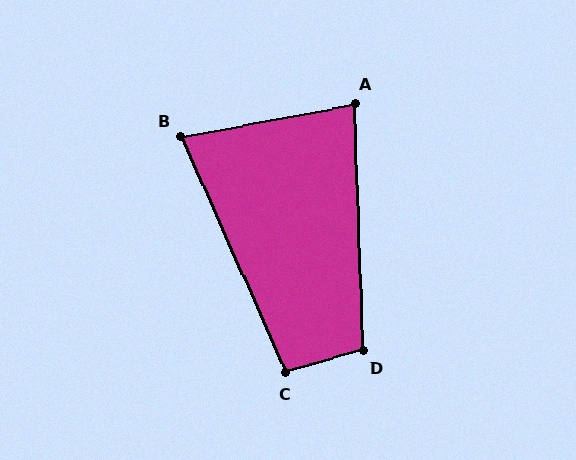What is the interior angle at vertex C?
Approximately 98 degrees (obtuse).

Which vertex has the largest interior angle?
D, at approximately 104 degrees.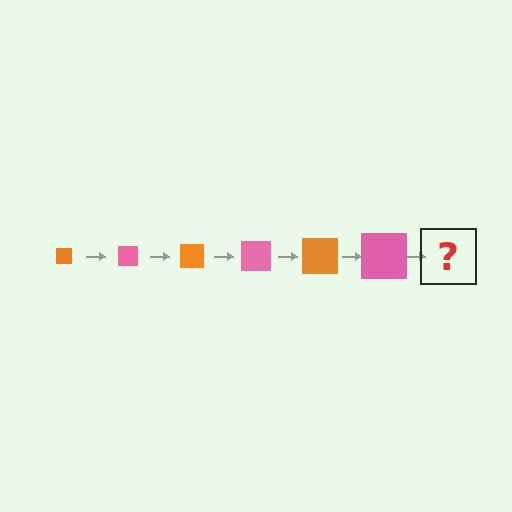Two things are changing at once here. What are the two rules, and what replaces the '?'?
The two rules are that the square grows larger each step and the color cycles through orange and pink. The '?' should be an orange square, larger than the previous one.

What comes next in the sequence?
The next element should be an orange square, larger than the previous one.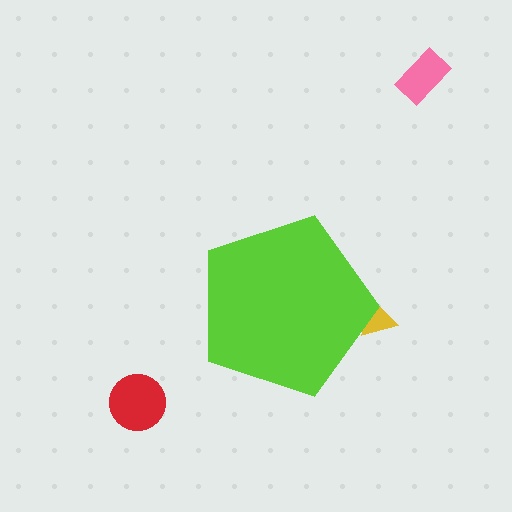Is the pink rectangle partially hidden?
No, the pink rectangle is fully visible.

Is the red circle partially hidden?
No, the red circle is fully visible.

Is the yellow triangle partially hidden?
Yes, the yellow triangle is partially hidden behind the lime pentagon.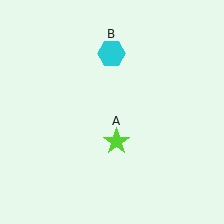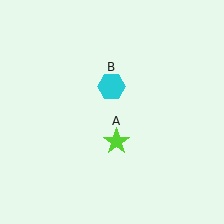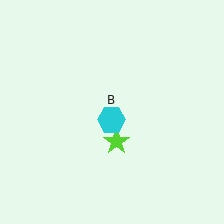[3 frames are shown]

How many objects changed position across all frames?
1 object changed position: cyan hexagon (object B).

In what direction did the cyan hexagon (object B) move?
The cyan hexagon (object B) moved down.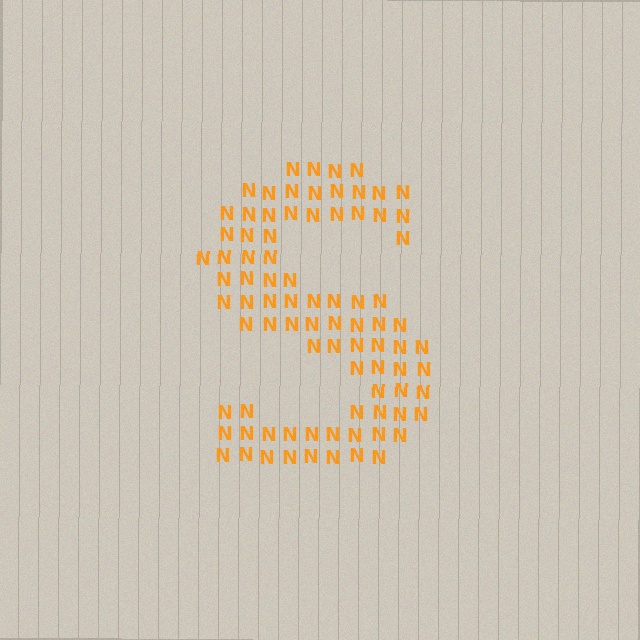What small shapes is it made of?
It is made of small letter N's.